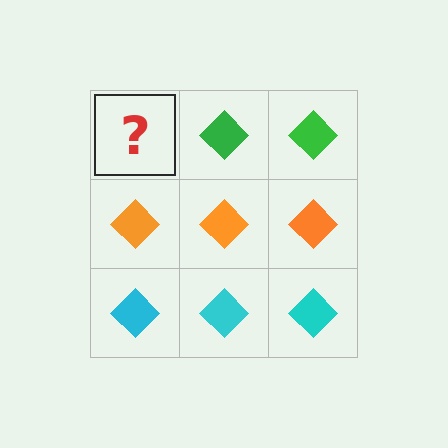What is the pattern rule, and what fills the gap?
The rule is that each row has a consistent color. The gap should be filled with a green diamond.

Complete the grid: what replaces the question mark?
The question mark should be replaced with a green diamond.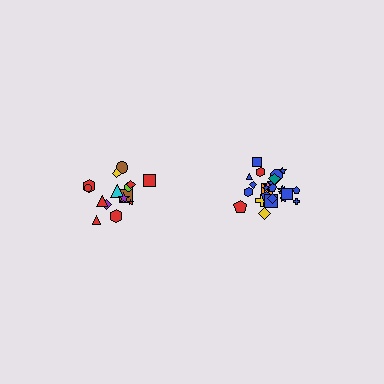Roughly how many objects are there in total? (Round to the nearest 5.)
Roughly 40 objects in total.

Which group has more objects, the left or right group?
The right group.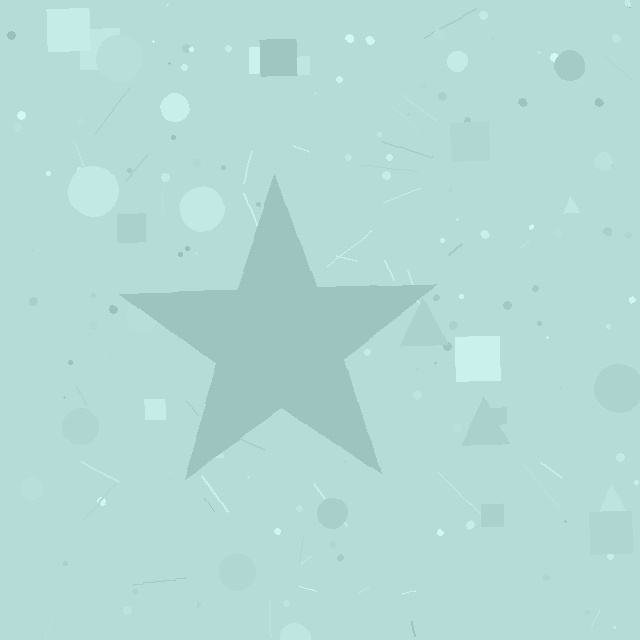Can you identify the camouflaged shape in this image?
The camouflaged shape is a star.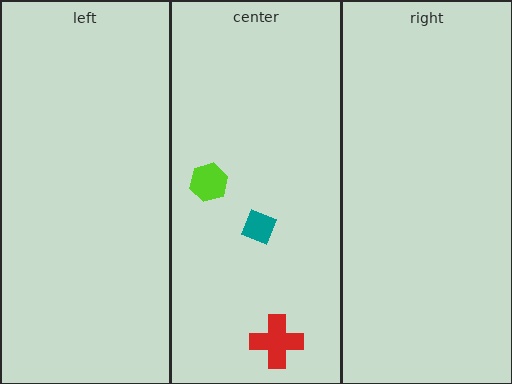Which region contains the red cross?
The center region.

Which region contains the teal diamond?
The center region.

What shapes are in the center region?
The teal diamond, the red cross, the lime hexagon.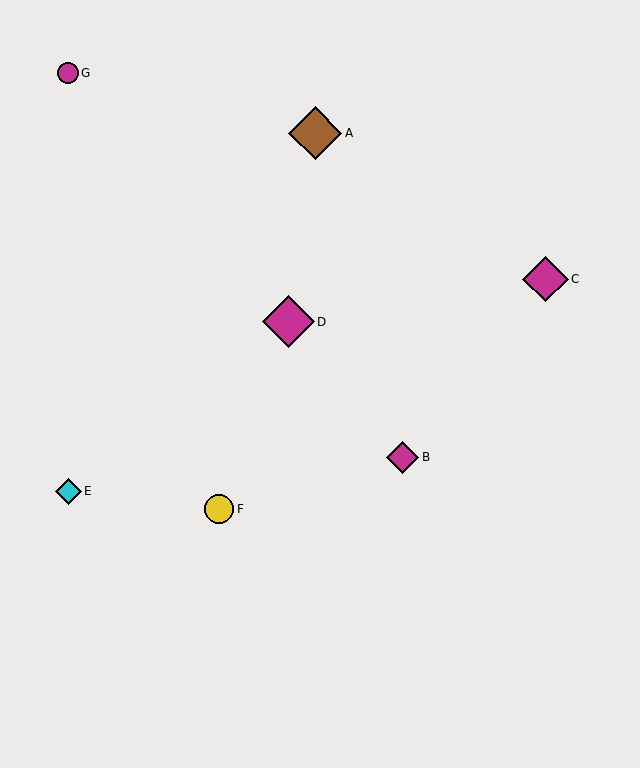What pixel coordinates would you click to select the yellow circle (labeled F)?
Click at (219, 509) to select the yellow circle F.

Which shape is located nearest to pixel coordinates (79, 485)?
The cyan diamond (labeled E) at (68, 491) is nearest to that location.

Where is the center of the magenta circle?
The center of the magenta circle is at (68, 73).